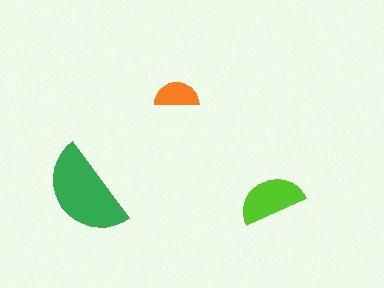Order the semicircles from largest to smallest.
the green one, the lime one, the orange one.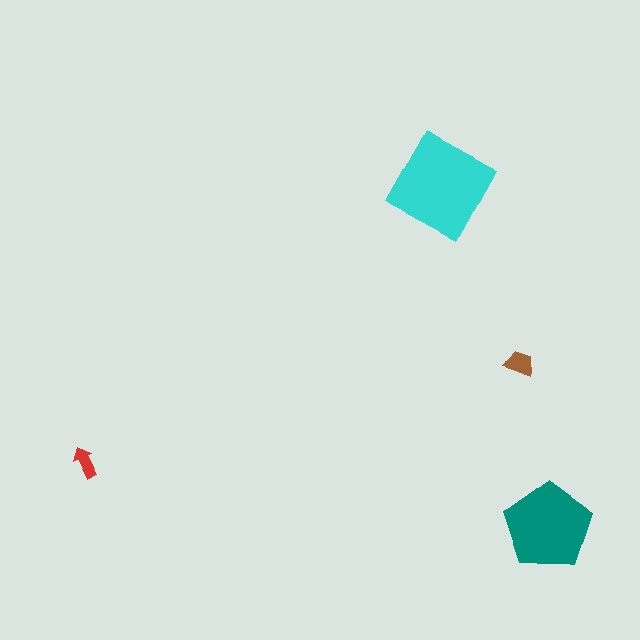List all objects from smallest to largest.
The red arrow, the brown trapezoid, the teal pentagon, the cyan diamond.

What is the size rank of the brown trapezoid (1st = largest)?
3rd.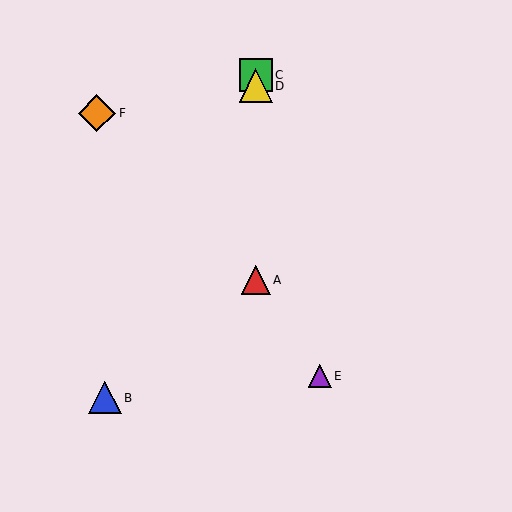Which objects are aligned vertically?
Objects A, C, D are aligned vertically.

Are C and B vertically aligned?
No, C is at x≈256 and B is at x≈105.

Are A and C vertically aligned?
Yes, both are at x≈256.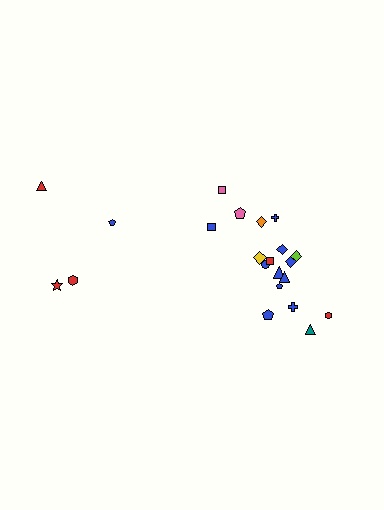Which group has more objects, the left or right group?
The right group.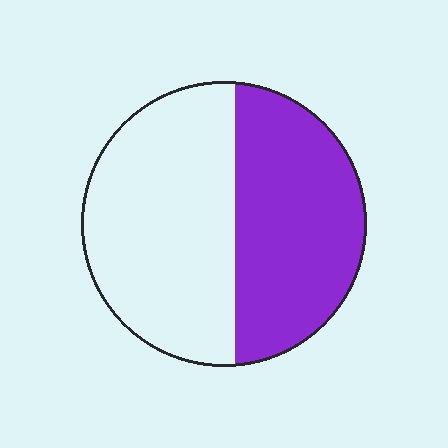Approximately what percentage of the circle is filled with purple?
Approximately 45%.